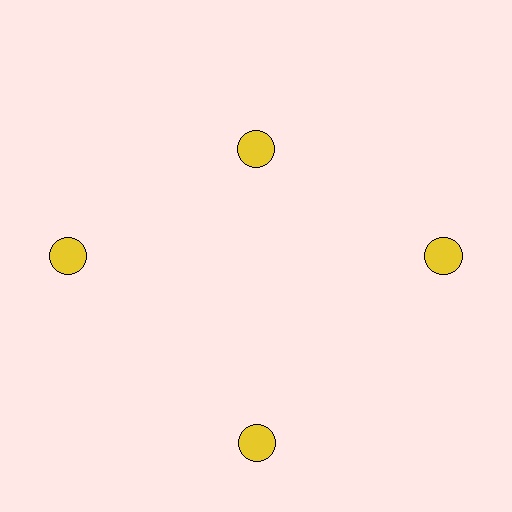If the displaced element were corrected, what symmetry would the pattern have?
It would have 4-fold rotational symmetry — the pattern would map onto itself every 90 degrees.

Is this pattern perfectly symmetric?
No. The 4 yellow circles are arranged in a ring, but one element near the 12 o'clock position is pulled inward toward the center, breaking the 4-fold rotational symmetry.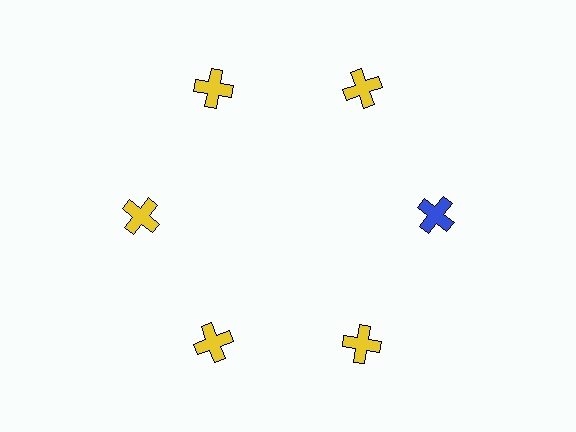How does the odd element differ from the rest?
It has a different color: blue instead of yellow.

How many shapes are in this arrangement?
There are 6 shapes arranged in a ring pattern.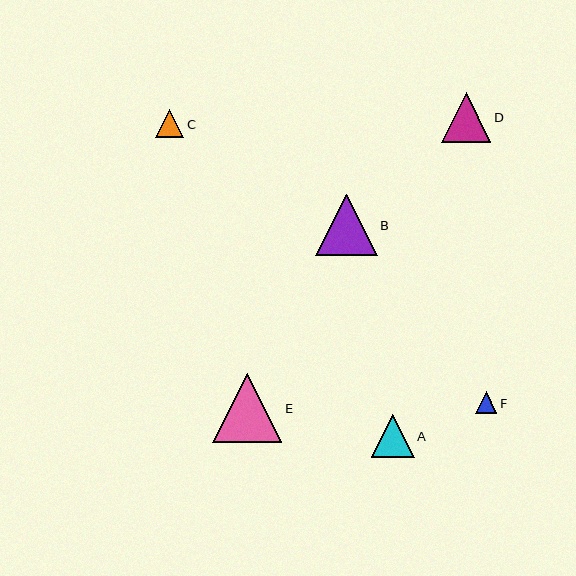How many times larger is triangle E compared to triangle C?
Triangle E is approximately 2.4 times the size of triangle C.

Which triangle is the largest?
Triangle E is the largest with a size of approximately 69 pixels.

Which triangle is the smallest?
Triangle F is the smallest with a size of approximately 22 pixels.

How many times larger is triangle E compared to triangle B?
Triangle E is approximately 1.1 times the size of triangle B.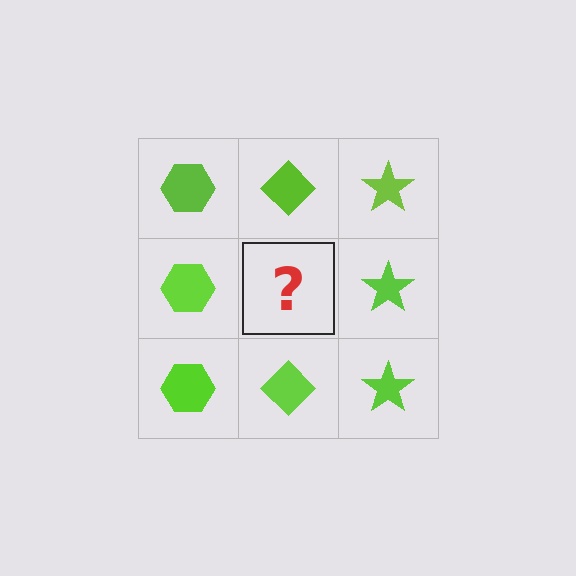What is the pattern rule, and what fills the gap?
The rule is that each column has a consistent shape. The gap should be filled with a lime diamond.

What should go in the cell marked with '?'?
The missing cell should contain a lime diamond.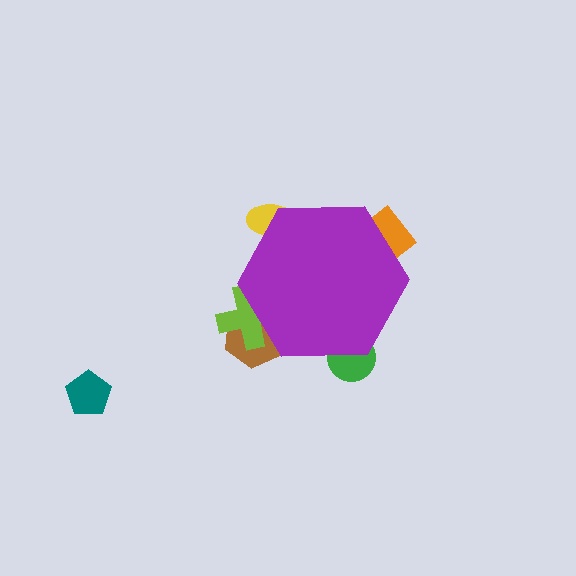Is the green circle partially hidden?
Yes, the green circle is partially hidden behind the purple hexagon.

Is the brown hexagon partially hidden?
Yes, the brown hexagon is partially hidden behind the purple hexagon.